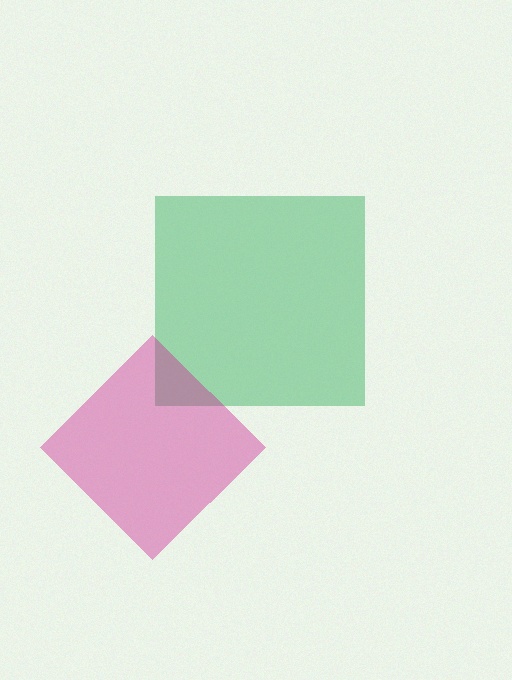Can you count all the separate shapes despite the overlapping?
Yes, there are 2 separate shapes.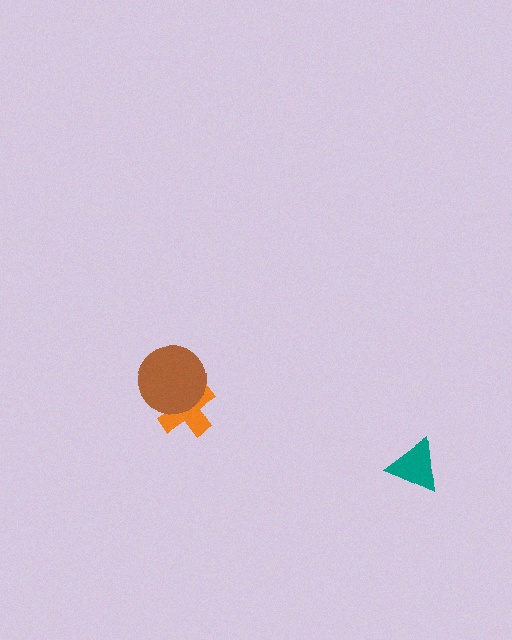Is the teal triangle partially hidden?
No, no other shape covers it.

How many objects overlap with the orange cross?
1 object overlaps with the orange cross.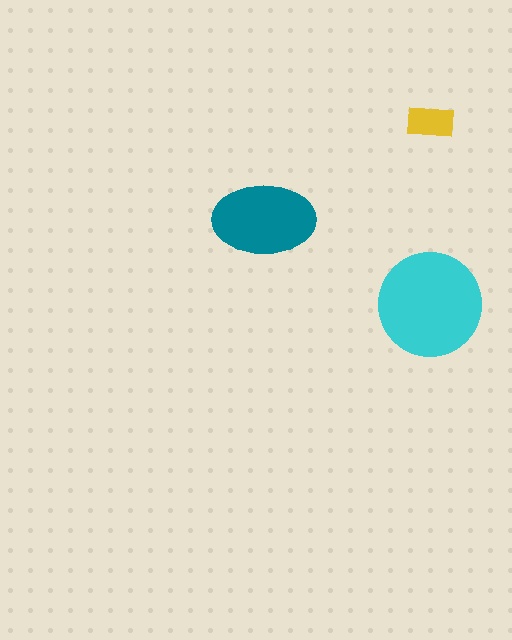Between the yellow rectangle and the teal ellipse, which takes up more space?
The teal ellipse.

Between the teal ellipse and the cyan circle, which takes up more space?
The cyan circle.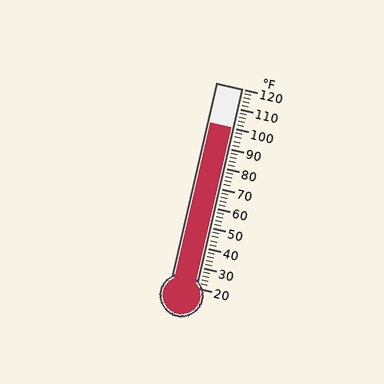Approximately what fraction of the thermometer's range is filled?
The thermometer is filled to approximately 80% of its range.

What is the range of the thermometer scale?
The thermometer scale ranges from 20°F to 120°F.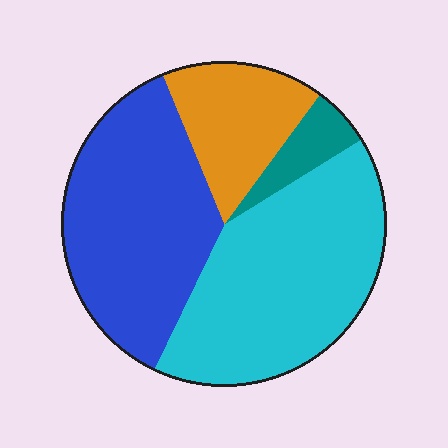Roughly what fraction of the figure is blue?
Blue takes up about three eighths (3/8) of the figure.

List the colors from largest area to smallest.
From largest to smallest: cyan, blue, orange, teal.